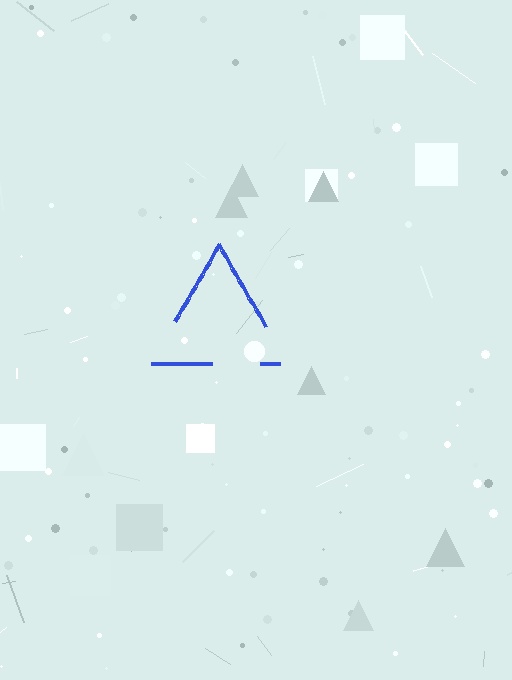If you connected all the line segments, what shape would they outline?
They would outline a triangle.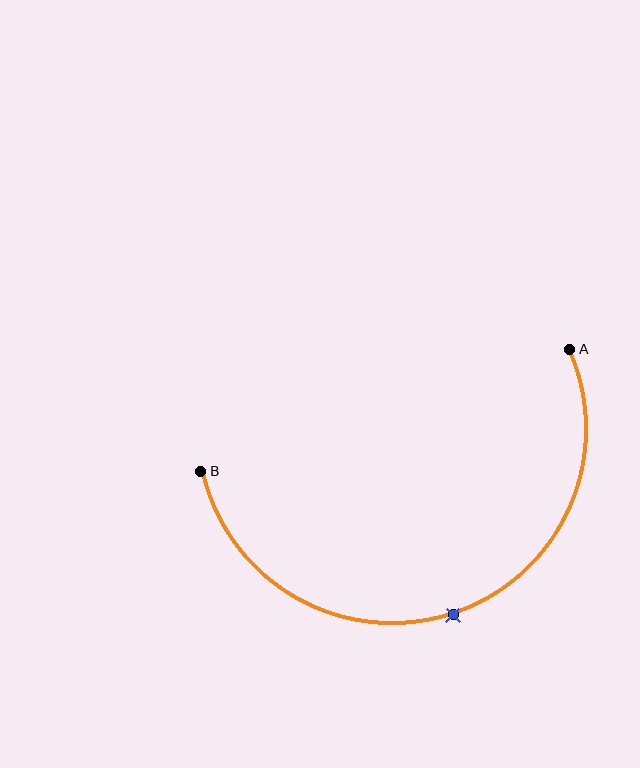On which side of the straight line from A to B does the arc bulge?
The arc bulges below the straight line connecting A and B.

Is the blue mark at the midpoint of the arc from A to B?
Yes. The blue mark lies on the arc at equal arc-length from both A and B — it is the arc midpoint.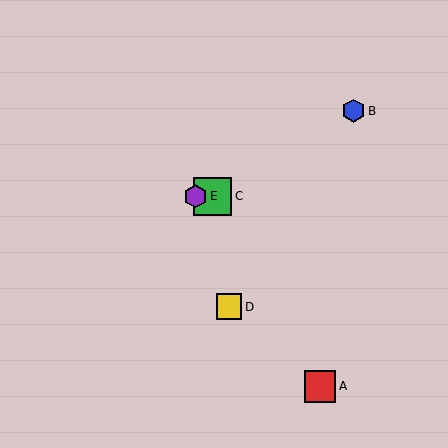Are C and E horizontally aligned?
Yes, both are at y≈196.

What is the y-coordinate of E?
Object E is at y≈196.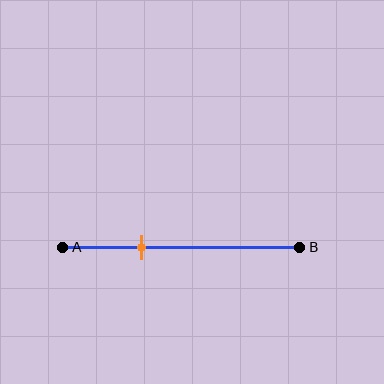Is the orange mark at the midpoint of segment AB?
No, the mark is at about 35% from A, not at the 50% midpoint.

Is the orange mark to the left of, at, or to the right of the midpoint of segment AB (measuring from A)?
The orange mark is to the left of the midpoint of segment AB.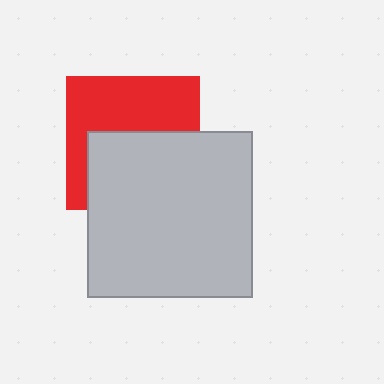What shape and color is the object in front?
The object in front is a light gray square.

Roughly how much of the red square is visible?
About half of it is visible (roughly 51%).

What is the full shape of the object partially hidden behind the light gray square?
The partially hidden object is a red square.